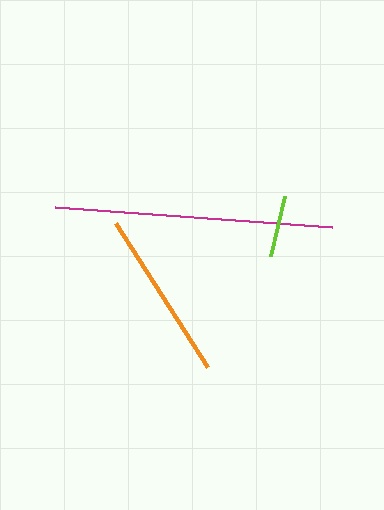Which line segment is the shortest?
The lime line is the shortest at approximately 62 pixels.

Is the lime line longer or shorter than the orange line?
The orange line is longer than the lime line.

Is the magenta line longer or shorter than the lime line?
The magenta line is longer than the lime line.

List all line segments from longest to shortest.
From longest to shortest: magenta, orange, lime.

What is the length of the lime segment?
The lime segment is approximately 62 pixels long.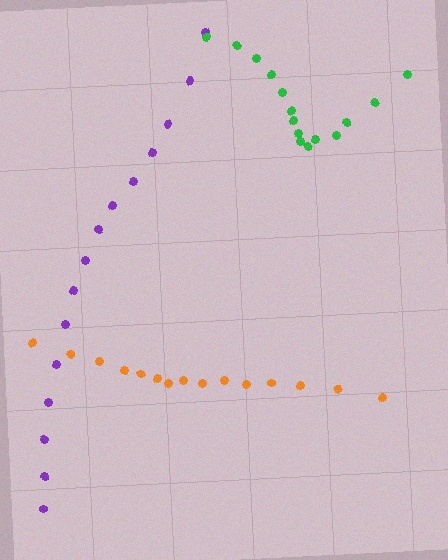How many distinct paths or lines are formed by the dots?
There are 3 distinct paths.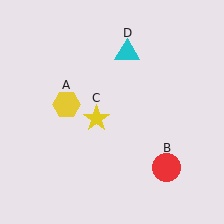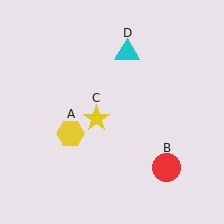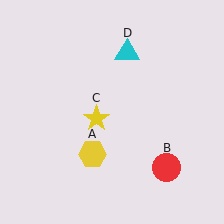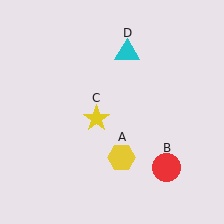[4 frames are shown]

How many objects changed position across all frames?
1 object changed position: yellow hexagon (object A).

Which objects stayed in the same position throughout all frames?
Red circle (object B) and yellow star (object C) and cyan triangle (object D) remained stationary.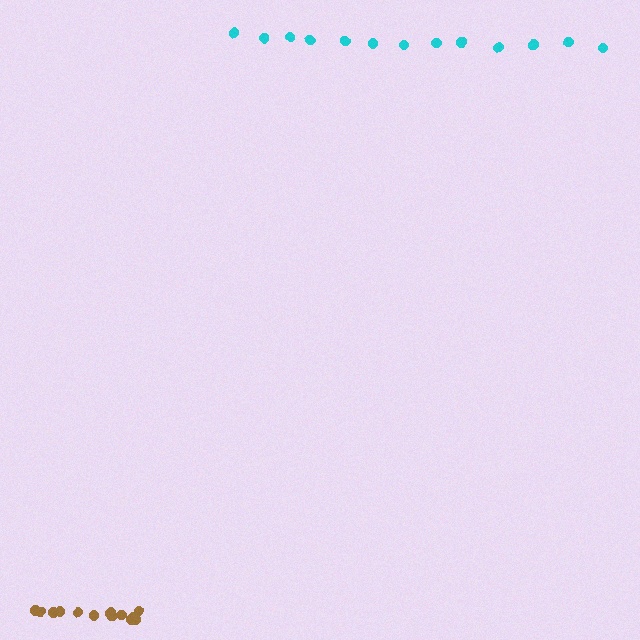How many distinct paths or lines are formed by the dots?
There are 2 distinct paths.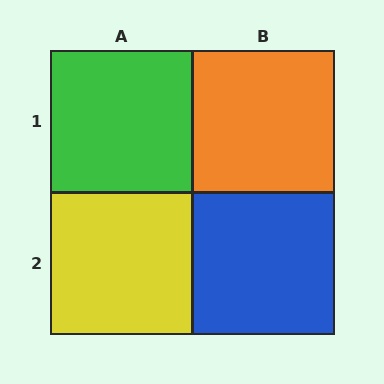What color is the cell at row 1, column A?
Green.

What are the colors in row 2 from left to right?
Yellow, blue.